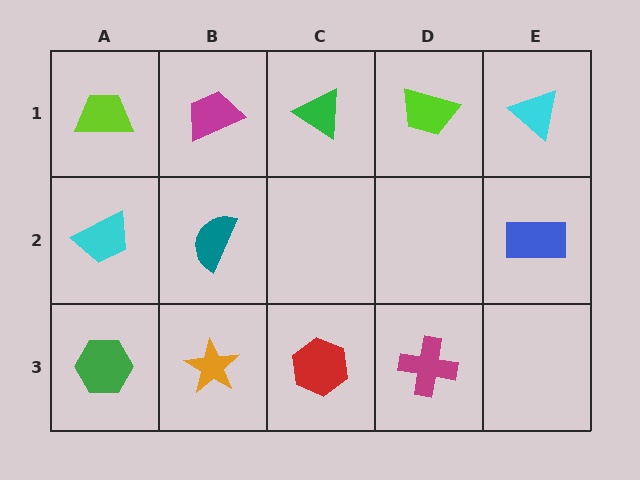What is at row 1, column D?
A lime trapezoid.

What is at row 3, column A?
A green hexagon.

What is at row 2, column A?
A cyan trapezoid.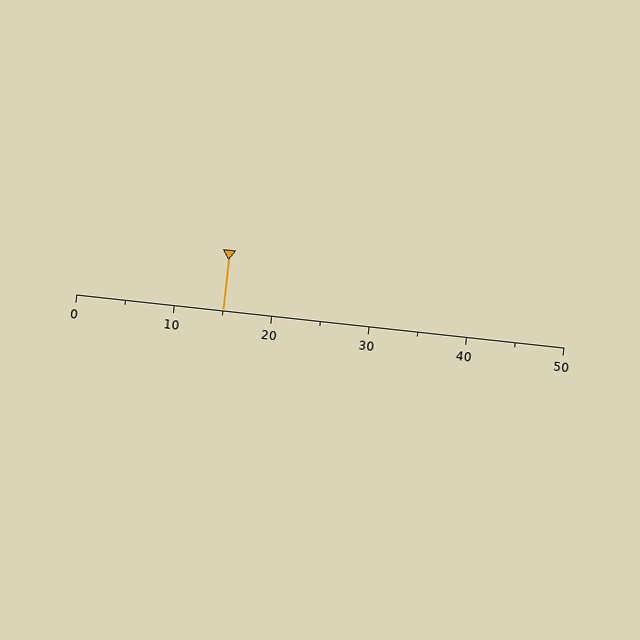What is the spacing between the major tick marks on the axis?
The major ticks are spaced 10 apart.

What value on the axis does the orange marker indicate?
The marker indicates approximately 15.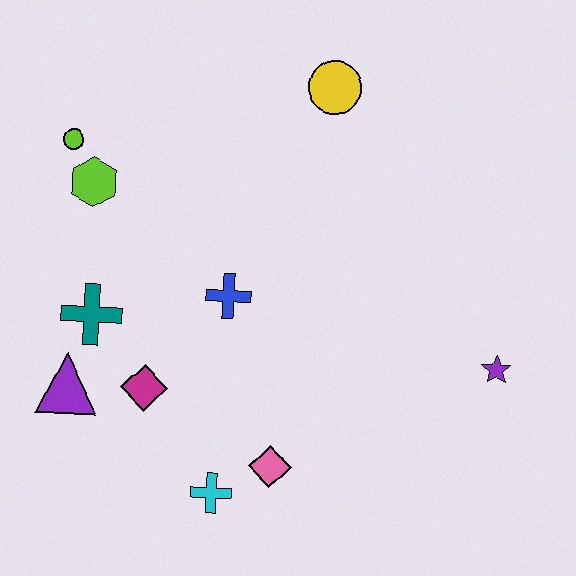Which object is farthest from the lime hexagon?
The purple star is farthest from the lime hexagon.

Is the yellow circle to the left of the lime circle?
No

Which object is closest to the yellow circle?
The blue cross is closest to the yellow circle.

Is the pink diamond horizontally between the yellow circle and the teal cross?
Yes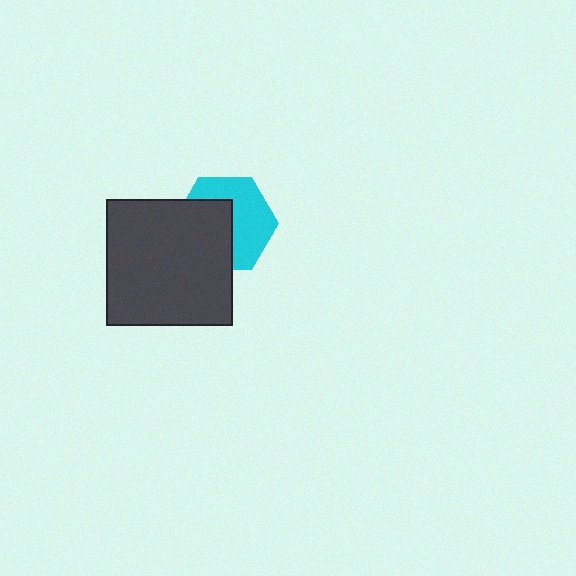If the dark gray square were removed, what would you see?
You would see the complete cyan hexagon.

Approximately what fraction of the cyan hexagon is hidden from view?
Roughly 48% of the cyan hexagon is hidden behind the dark gray square.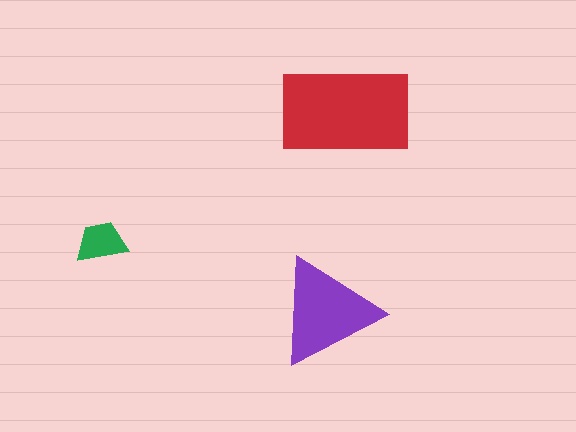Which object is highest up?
The red rectangle is topmost.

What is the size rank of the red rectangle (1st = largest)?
1st.